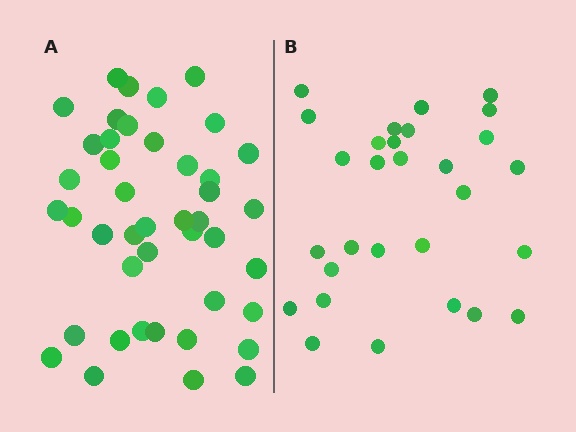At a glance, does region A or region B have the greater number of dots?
Region A (the left region) has more dots.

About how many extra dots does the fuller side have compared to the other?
Region A has approximately 15 more dots than region B.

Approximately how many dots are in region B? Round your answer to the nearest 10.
About 30 dots. (The exact count is 29, which rounds to 30.)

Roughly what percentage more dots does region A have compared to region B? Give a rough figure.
About 50% more.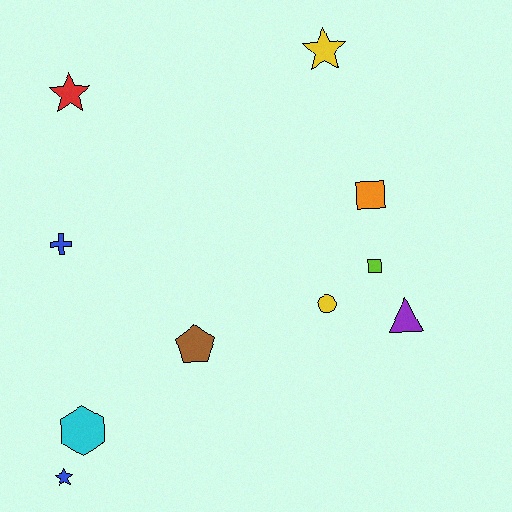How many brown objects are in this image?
There is 1 brown object.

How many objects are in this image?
There are 10 objects.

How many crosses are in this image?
There is 1 cross.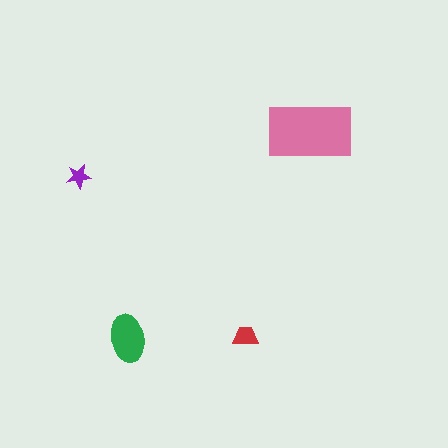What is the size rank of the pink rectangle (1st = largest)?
1st.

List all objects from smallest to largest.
The purple star, the red trapezoid, the green ellipse, the pink rectangle.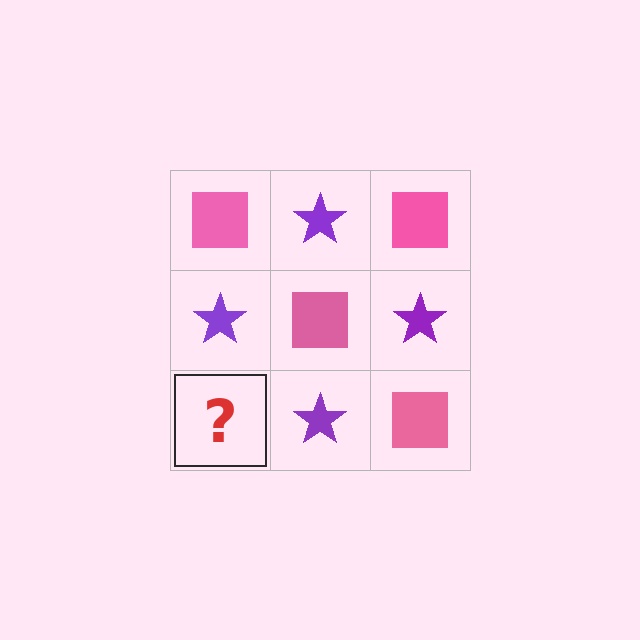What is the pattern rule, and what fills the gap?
The rule is that it alternates pink square and purple star in a checkerboard pattern. The gap should be filled with a pink square.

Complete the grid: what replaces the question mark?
The question mark should be replaced with a pink square.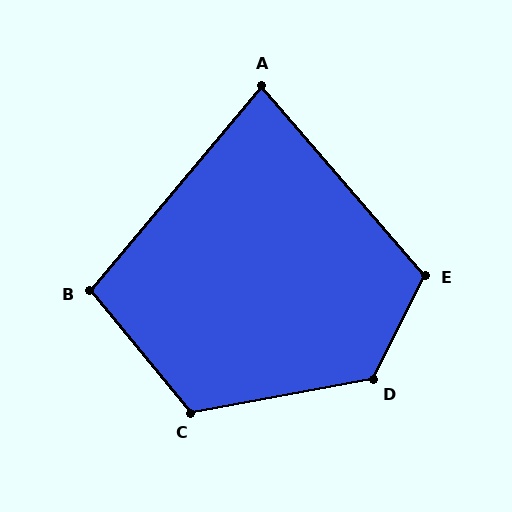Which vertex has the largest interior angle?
D, at approximately 127 degrees.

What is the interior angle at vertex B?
Approximately 100 degrees (obtuse).